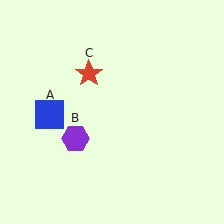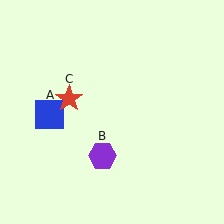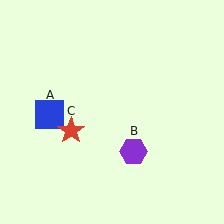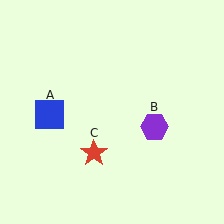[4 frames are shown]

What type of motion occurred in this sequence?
The purple hexagon (object B), red star (object C) rotated counterclockwise around the center of the scene.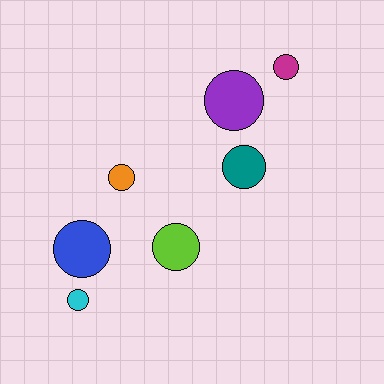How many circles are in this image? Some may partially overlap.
There are 7 circles.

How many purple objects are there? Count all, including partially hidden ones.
There is 1 purple object.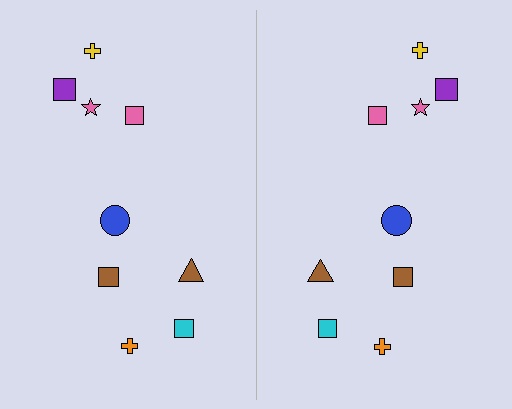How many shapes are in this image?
There are 18 shapes in this image.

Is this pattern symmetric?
Yes, this pattern has bilateral (reflection) symmetry.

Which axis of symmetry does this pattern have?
The pattern has a vertical axis of symmetry running through the center of the image.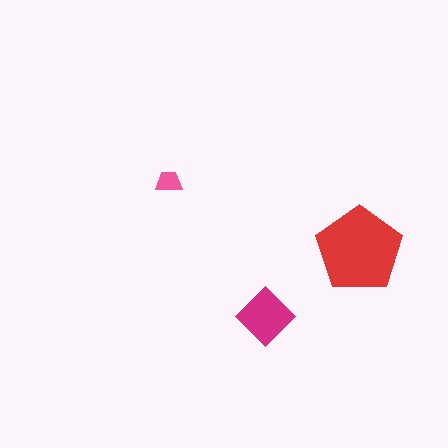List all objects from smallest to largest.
The pink trapezoid, the magenta diamond, the red pentagon.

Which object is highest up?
The pink trapezoid is topmost.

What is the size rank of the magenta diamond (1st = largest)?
2nd.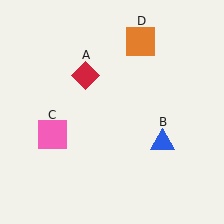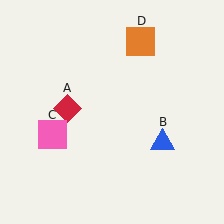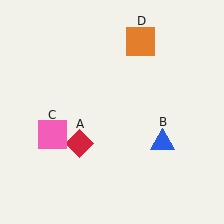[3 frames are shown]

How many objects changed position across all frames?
1 object changed position: red diamond (object A).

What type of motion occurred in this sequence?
The red diamond (object A) rotated counterclockwise around the center of the scene.